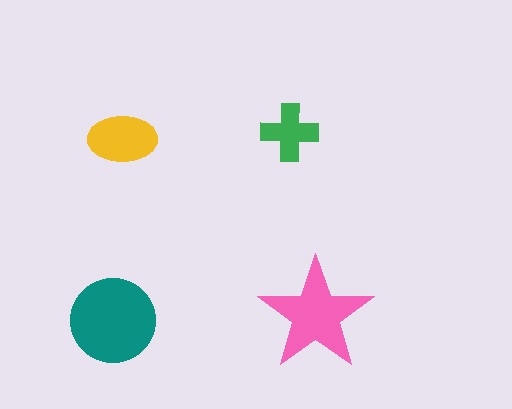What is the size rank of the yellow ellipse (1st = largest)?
3rd.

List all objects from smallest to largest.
The green cross, the yellow ellipse, the pink star, the teal circle.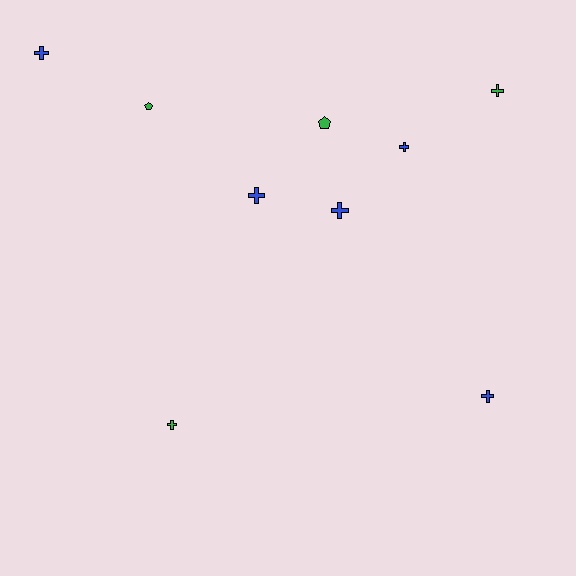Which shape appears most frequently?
Cross, with 7 objects.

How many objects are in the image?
There are 9 objects.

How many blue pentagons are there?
There are no blue pentagons.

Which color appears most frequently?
Blue, with 5 objects.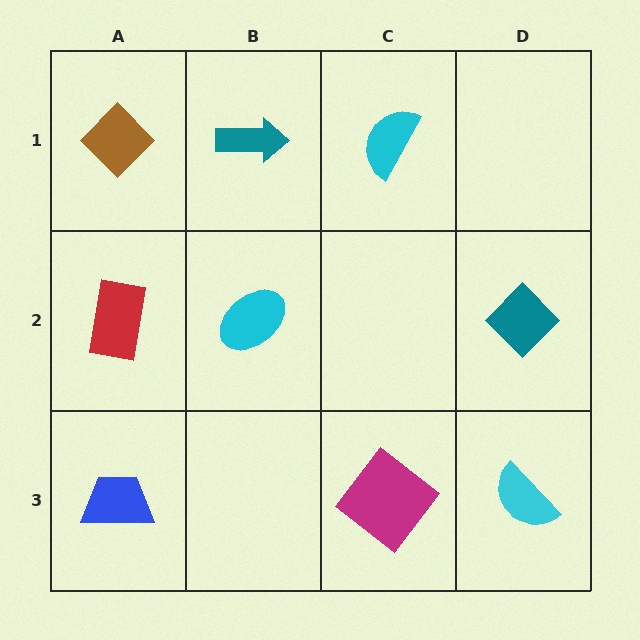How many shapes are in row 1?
3 shapes.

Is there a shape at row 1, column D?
No, that cell is empty.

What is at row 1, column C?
A cyan semicircle.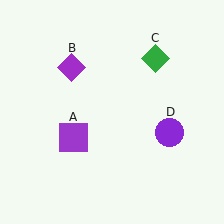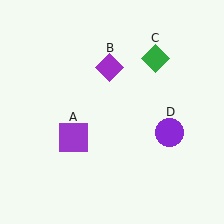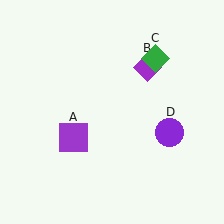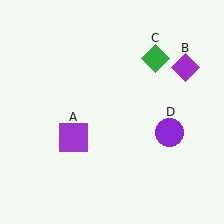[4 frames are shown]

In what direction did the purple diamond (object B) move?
The purple diamond (object B) moved right.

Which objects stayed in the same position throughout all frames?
Purple square (object A) and green diamond (object C) and purple circle (object D) remained stationary.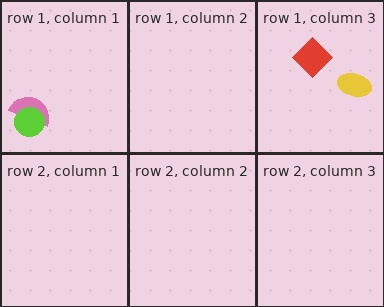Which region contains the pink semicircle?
The row 1, column 1 region.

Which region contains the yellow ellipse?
The row 1, column 3 region.